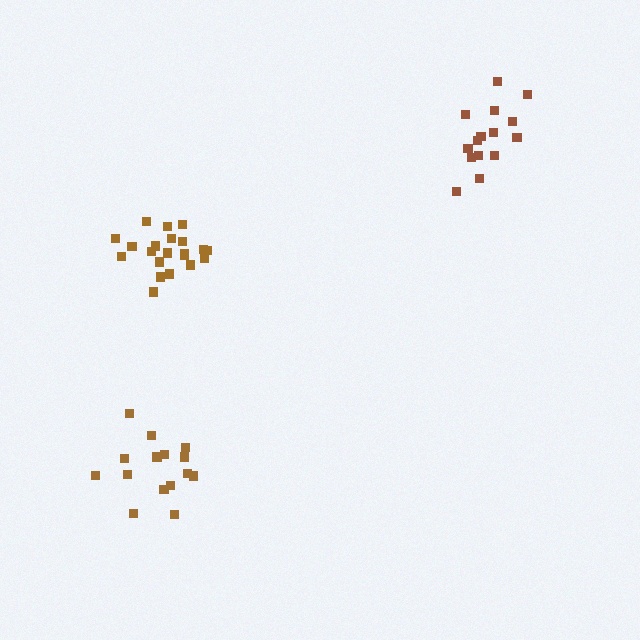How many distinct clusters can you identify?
There are 3 distinct clusters.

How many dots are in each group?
Group 1: 21 dots, Group 2: 15 dots, Group 3: 15 dots (51 total).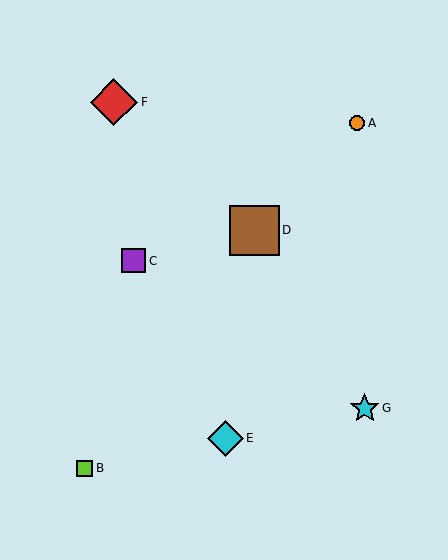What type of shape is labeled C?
Shape C is a purple square.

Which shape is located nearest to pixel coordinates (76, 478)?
The lime square (labeled B) at (85, 468) is nearest to that location.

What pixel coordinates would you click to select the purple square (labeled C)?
Click at (134, 261) to select the purple square C.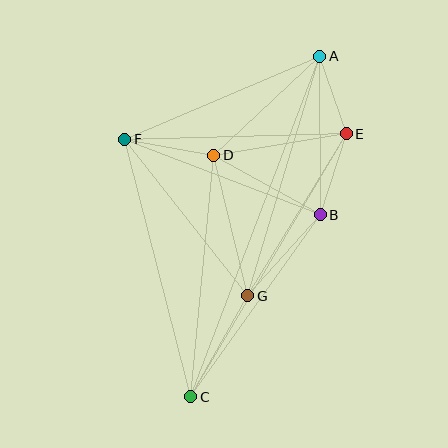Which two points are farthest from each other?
Points A and C are farthest from each other.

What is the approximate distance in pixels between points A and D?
The distance between A and D is approximately 145 pixels.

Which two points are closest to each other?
Points A and E are closest to each other.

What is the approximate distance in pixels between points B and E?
The distance between B and E is approximately 85 pixels.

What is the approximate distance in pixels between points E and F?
The distance between E and F is approximately 222 pixels.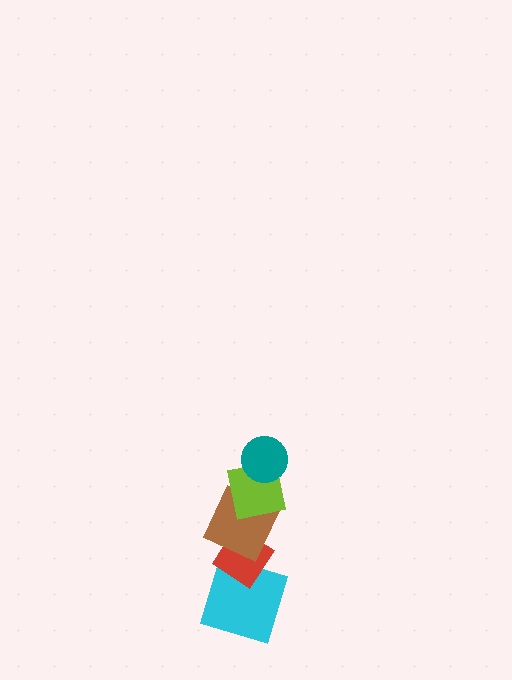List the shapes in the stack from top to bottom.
From top to bottom: the teal circle, the lime square, the brown square, the red diamond, the cyan square.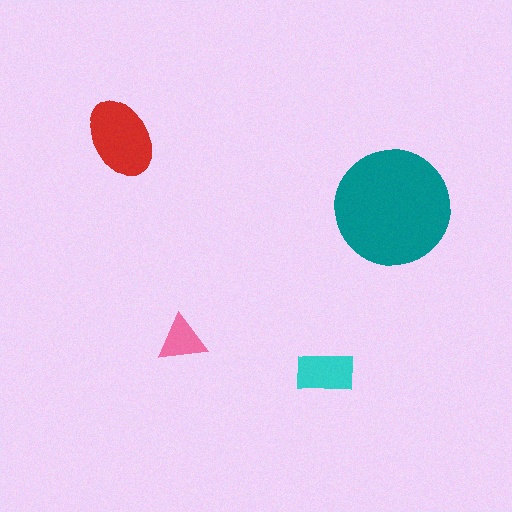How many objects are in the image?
There are 4 objects in the image.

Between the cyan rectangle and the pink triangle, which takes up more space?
The cyan rectangle.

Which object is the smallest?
The pink triangle.